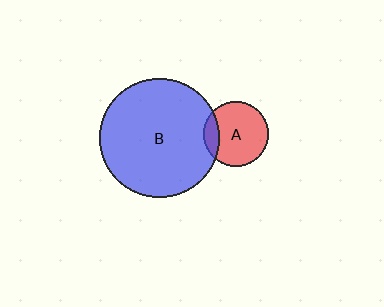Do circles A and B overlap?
Yes.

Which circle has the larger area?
Circle B (blue).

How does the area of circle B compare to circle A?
Approximately 3.4 times.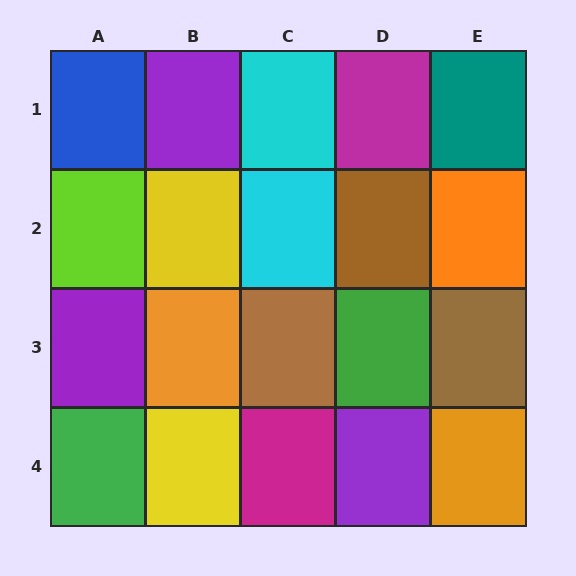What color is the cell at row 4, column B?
Yellow.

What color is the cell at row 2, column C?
Cyan.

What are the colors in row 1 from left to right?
Blue, purple, cyan, magenta, teal.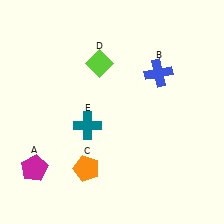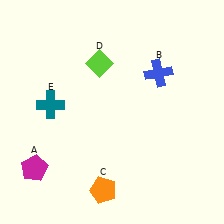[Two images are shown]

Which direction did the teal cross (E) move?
The teal cross (E) moved left.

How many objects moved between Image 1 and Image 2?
2 objects moved between the two images.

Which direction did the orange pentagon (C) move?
The orange pentagon (C) moved down.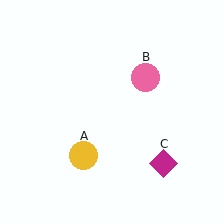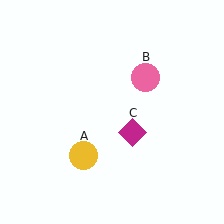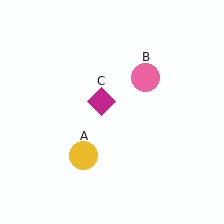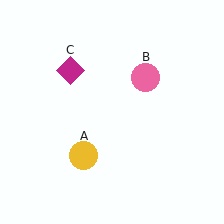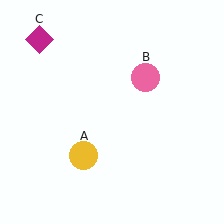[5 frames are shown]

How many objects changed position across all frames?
1 object changed position: magenta diamond (object C).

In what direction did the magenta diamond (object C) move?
The magenta diamond (object C) moved up and to the left.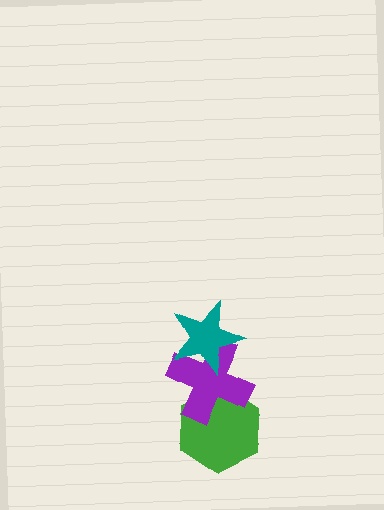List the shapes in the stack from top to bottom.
From top to bottom: the teal star, the purple cross, the green hexagon.